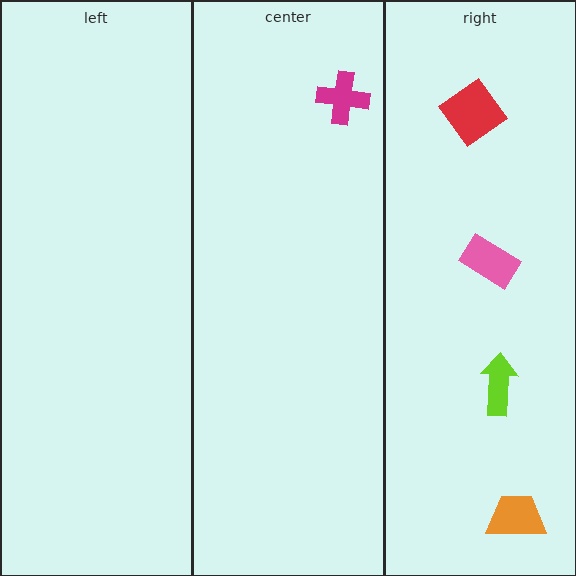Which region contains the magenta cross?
The center region.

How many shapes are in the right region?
4.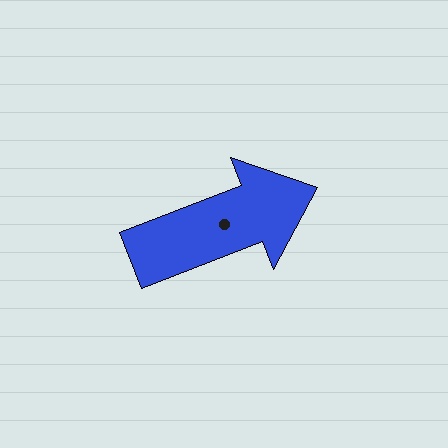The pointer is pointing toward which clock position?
Roughly 2 o'clock.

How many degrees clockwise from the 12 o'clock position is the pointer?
Approximately 69 degrees.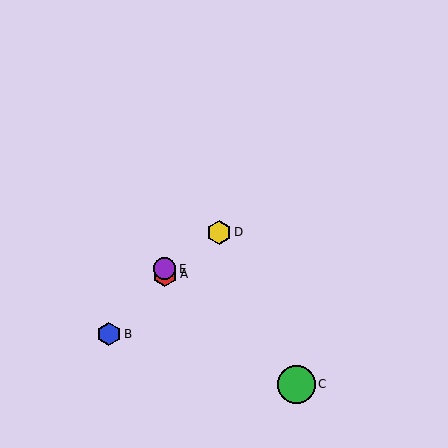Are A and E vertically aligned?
Yes, both are at x≈165.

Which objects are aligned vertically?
Objects A, E are aligned vertically.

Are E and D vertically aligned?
No, E is at x≈165 and D is at x≈219.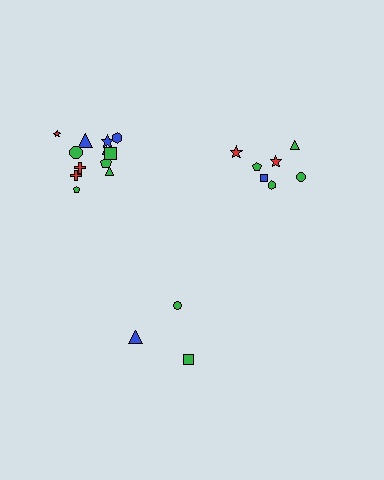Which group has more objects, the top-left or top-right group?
The top-left group.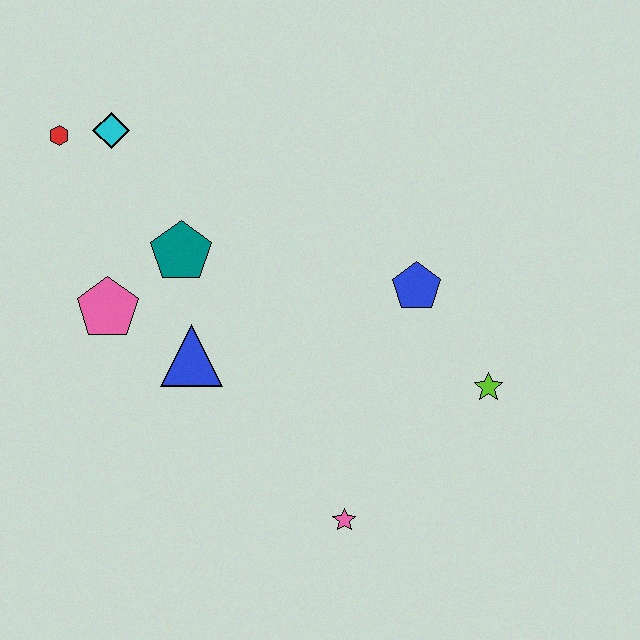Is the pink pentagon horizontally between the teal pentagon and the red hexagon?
Yes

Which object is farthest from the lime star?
The red hexagon is farthest from the lime star.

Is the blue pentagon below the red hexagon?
Yes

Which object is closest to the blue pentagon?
The lime star is closest to the blue pentagon.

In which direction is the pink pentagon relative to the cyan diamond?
The pink pentagon is below the cyan diamond.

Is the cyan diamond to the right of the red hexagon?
Yes